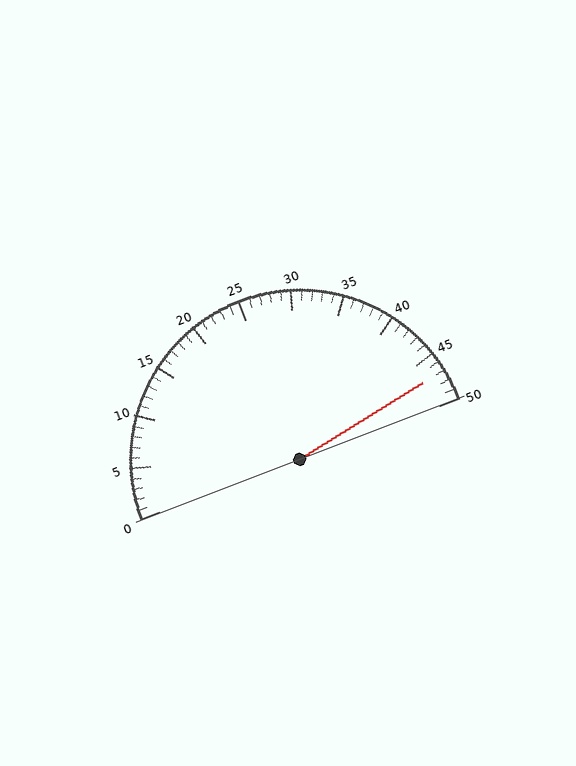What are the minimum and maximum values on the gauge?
The gauge ranges from 0 to 50.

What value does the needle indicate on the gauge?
The needle indicates approximately 47.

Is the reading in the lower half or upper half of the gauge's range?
The reading is in the upper half of the range (0 to 50).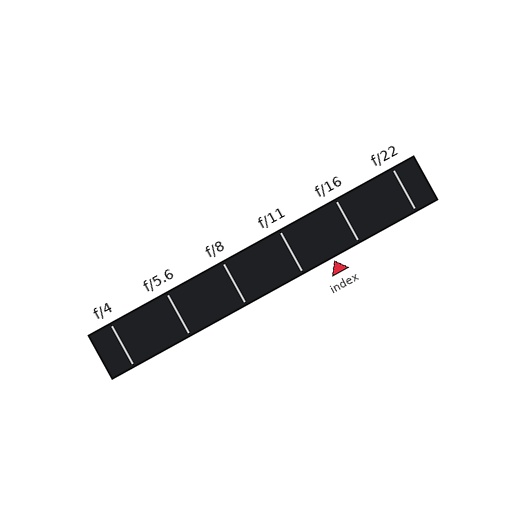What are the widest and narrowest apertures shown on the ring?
The widest aperture shown is f/4 and the narrowest is f/22.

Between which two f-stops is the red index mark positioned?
The index mark is between f/11 and f/16.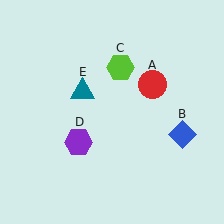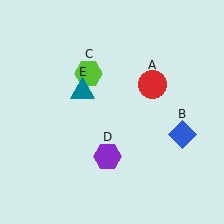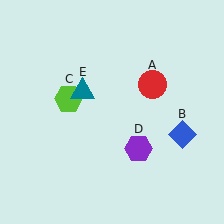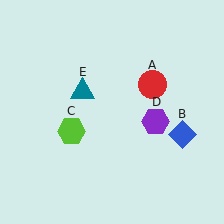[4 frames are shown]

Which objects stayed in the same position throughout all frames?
Red circle (object A) and blue diamond (object B) and teal triangle (object E) remained stationary.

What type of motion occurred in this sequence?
The lime hexagon (object C), purple hexagon (object D) rotated counterclockwise around the center of the scene.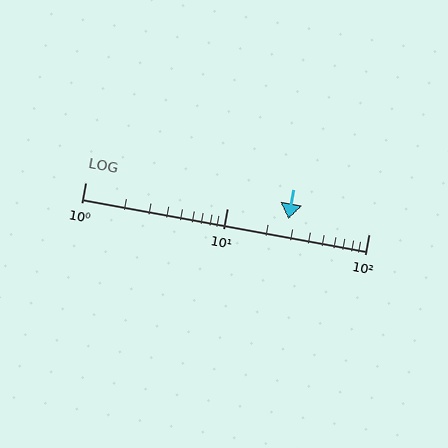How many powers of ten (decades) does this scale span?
The scale spans 2 decades, from 1 to 100.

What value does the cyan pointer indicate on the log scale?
The pointer indicates approximately 27.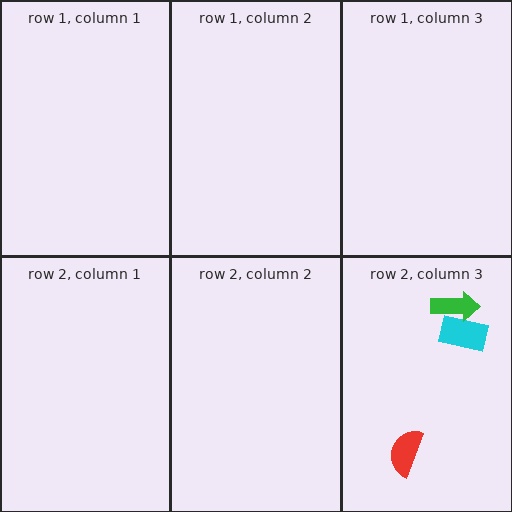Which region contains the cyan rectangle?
The row 2, column 3 region.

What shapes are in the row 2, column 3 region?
The cyan rectangle, the red semicircle, the green arrow.